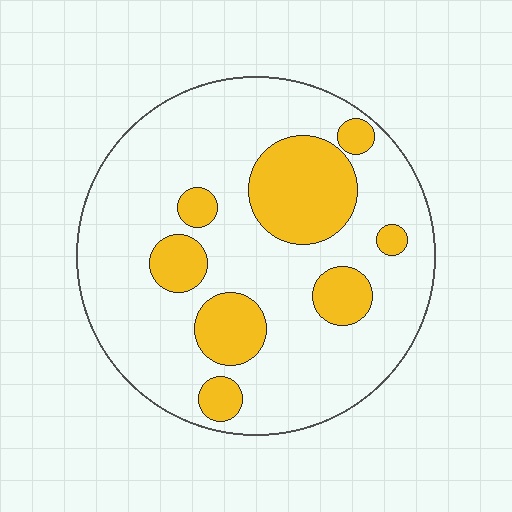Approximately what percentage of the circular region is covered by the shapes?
Approximately 25%.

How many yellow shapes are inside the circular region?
8.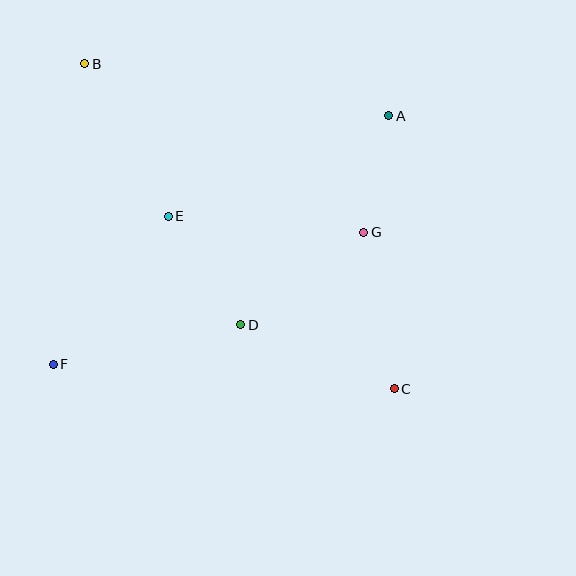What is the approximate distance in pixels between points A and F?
The distance between A and F is approximately 417 pixels.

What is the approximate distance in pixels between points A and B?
The distance between A and B is approximately 309 pixels.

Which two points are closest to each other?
Points A and G are closest to each other.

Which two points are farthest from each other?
Points B and C are farthest from each other.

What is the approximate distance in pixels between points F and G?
The distance between F and G is approximately 337 pixels.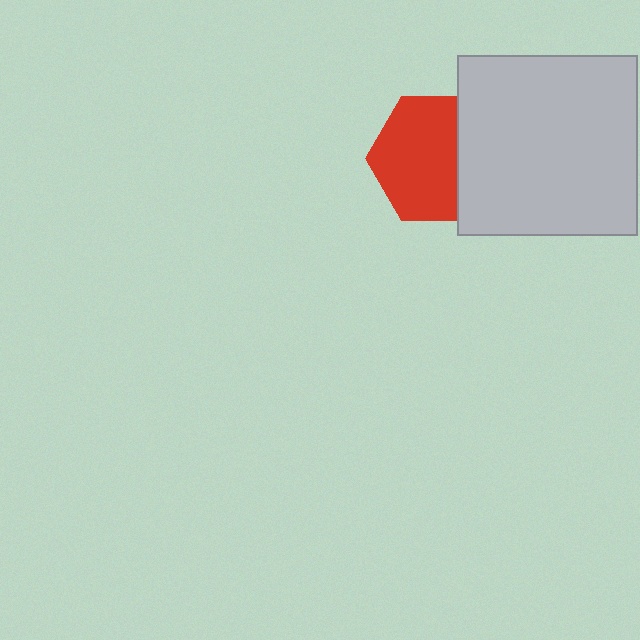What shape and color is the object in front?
The object in front is a light gray square.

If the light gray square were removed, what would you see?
You would see the complete red hexagon.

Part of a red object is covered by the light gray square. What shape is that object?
It is a hexagon.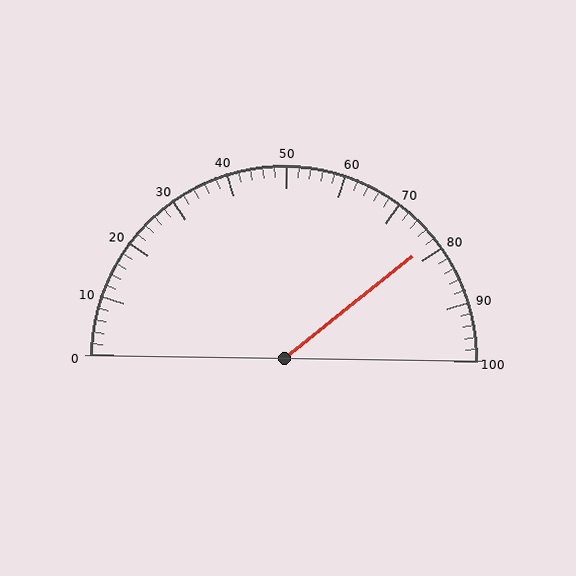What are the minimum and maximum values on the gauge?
The gauge ranges from 0 to 100.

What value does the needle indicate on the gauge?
The needle indicates approximately 78.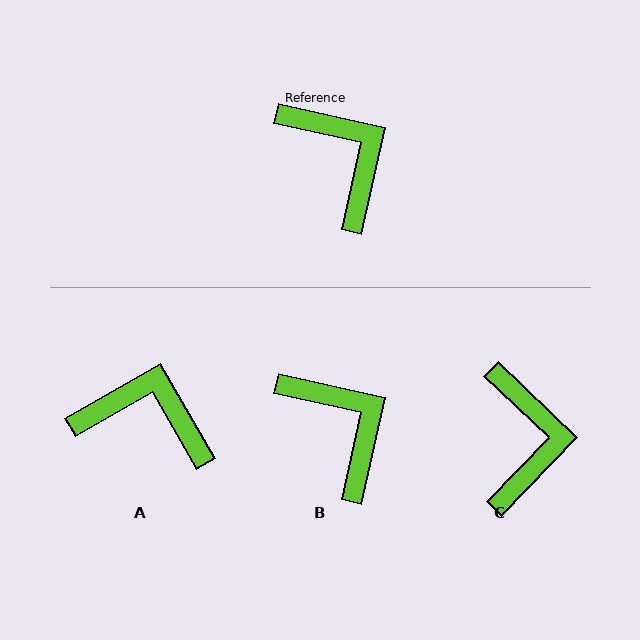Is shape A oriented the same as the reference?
No, it is off by about 43 degrees.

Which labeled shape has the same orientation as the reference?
B.